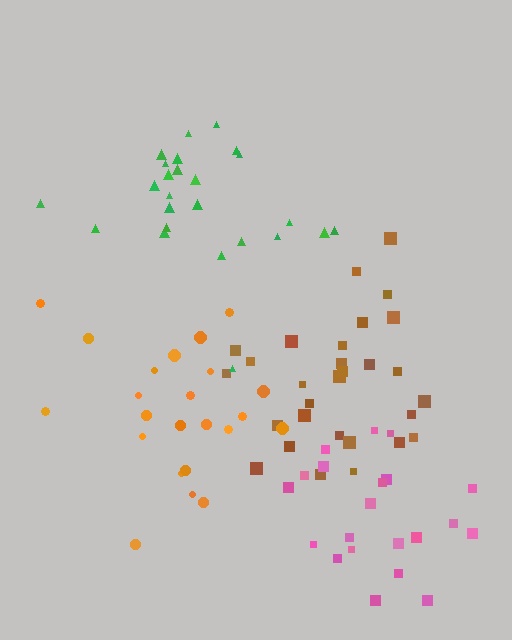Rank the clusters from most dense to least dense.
brown, orange, green, pink.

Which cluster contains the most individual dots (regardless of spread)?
Brown (29).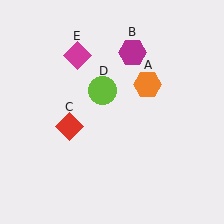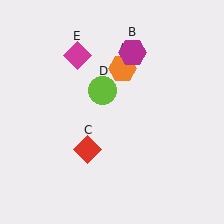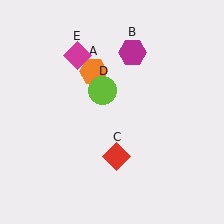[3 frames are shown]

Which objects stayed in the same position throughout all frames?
Magenta hexagon (object B) and lime circle (object D) and magenta diamond (object E) remained stationary.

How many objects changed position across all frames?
2 objects changed position: orange hexagon (object A), red diamond (object C).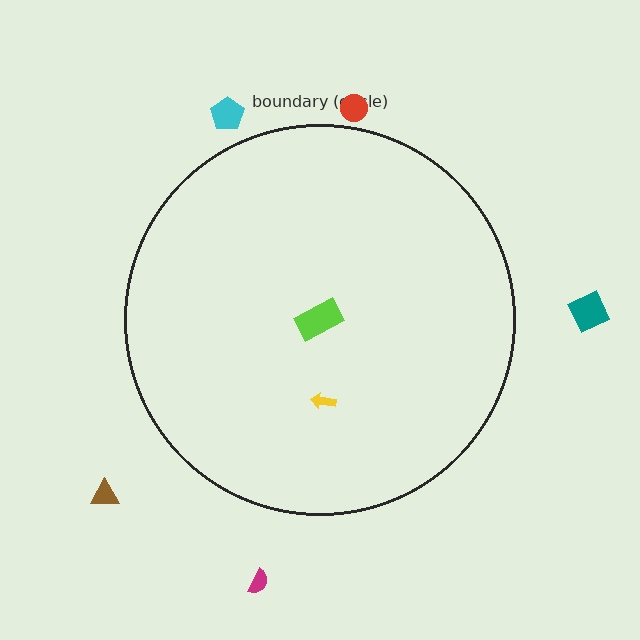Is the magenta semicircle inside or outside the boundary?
Outside.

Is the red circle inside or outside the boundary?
Outside.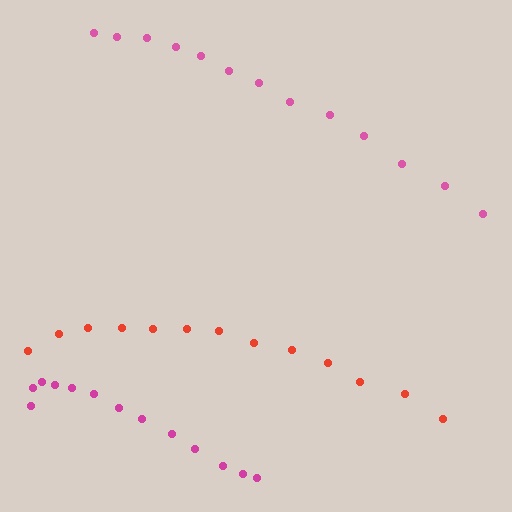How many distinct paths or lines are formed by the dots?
There are 3 distinct paths.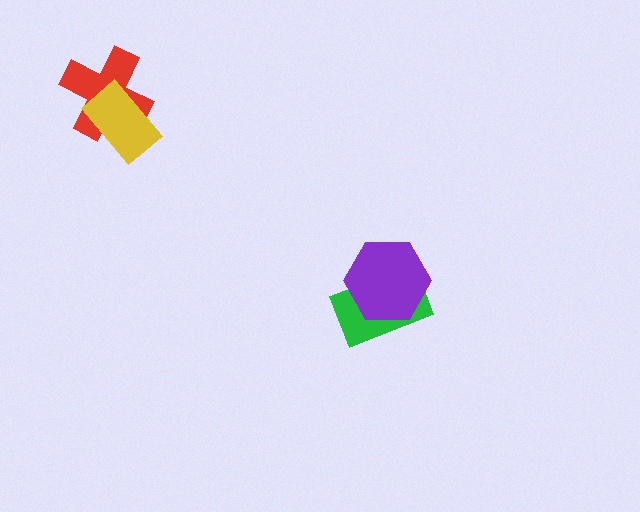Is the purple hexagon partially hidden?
No, no other shape covers it.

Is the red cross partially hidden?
Yes, it is partially covered by another shape.